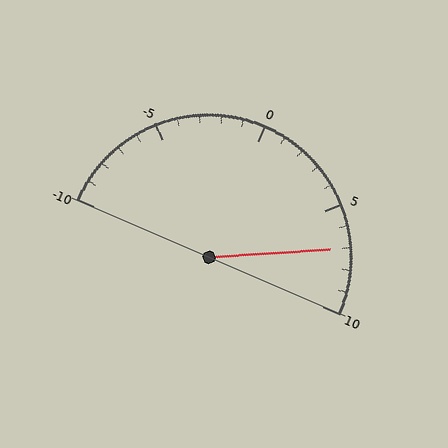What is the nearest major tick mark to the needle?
The nearest major tick mark is 5.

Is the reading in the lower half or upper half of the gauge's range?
The reading is in the upper half of the range (-10 to 10).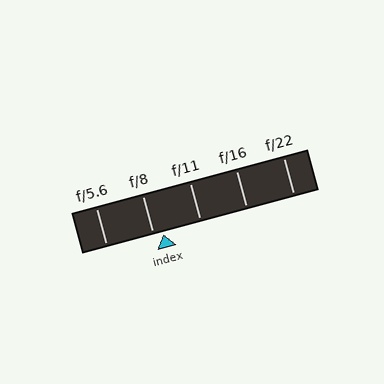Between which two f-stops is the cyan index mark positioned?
The index mark is between f/8 and f/11.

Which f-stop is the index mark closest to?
The index mark is closest to f/8.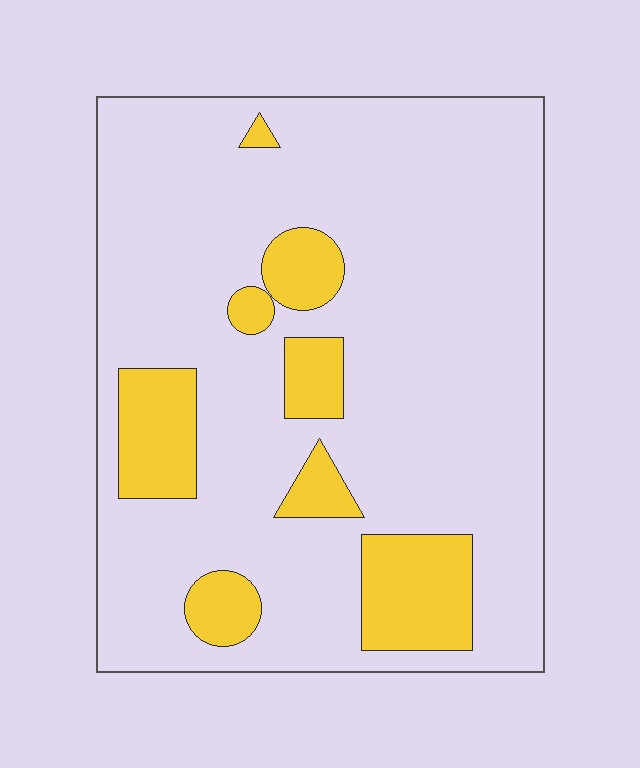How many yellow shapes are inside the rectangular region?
8.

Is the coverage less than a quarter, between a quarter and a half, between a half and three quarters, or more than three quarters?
Less than a quarter.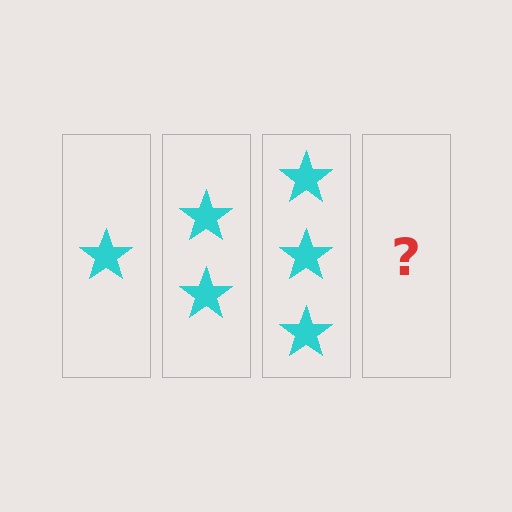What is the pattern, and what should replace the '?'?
The pattern is that each step adds one more star. The '?' should be 4 stars.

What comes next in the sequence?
The next element should be 4 stars.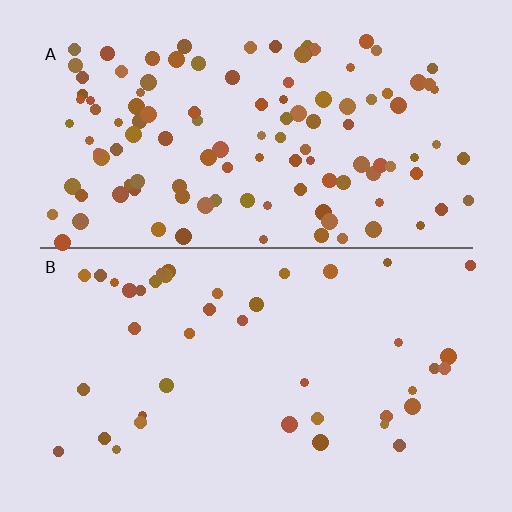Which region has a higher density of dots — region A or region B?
A (the top).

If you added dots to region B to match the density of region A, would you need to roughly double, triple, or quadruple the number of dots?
Approximately triple.